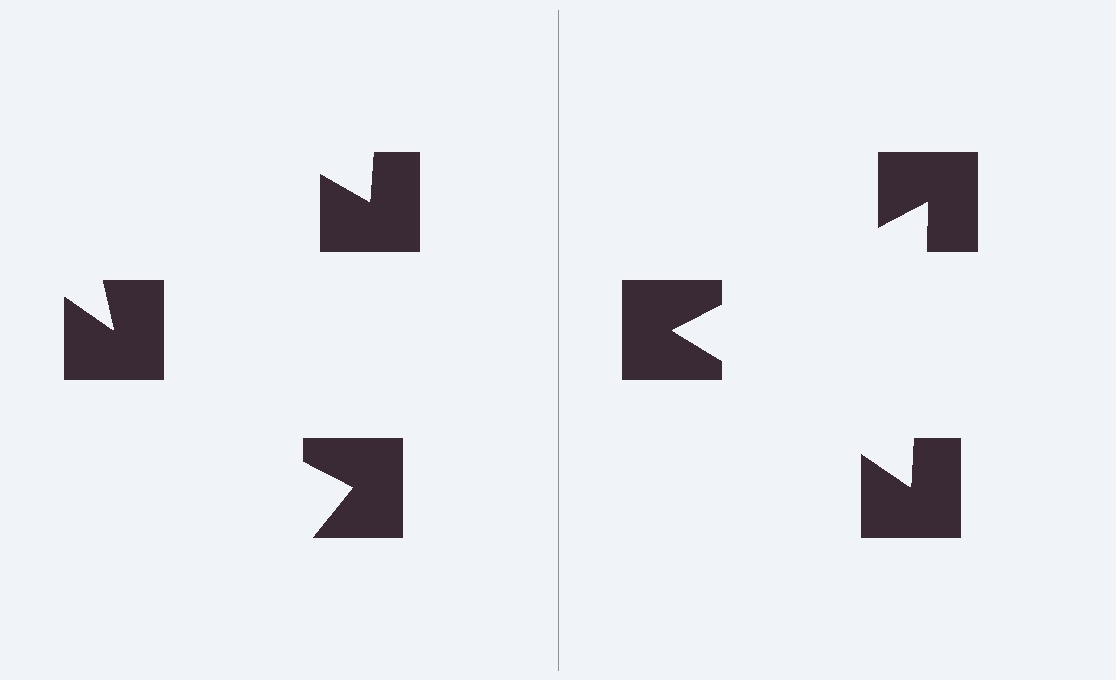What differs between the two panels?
The notched squares are positioned identically on both sides; only the wedge orientations differ. On the right they align to a triangle; on the left they are misaligned.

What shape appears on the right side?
An illusory triangle.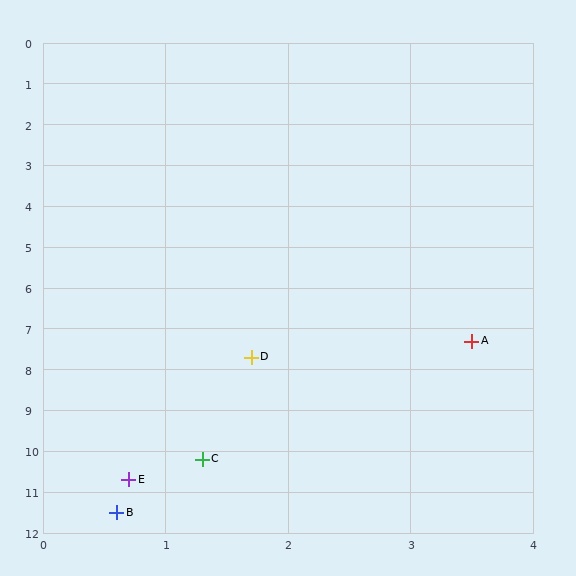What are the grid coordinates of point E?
Point E is at approximately (0.7, 10.7).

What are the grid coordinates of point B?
Point B is at approximately (0.6, 11.5).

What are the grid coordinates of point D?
Point D is at approximately (1.7, 7.7).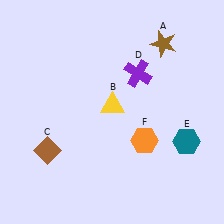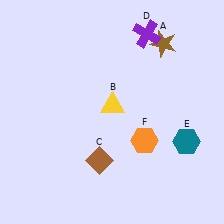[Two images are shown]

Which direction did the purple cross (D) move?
The purple cross (D) moved up.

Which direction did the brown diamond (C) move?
The brown diamond (C) moved right.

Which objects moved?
The objects that moved are: the brown diamond (C), the purple cross (D).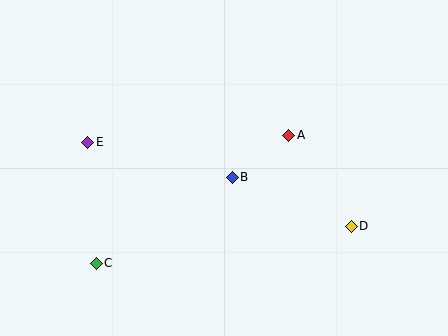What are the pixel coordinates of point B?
Point B is at (232, 177).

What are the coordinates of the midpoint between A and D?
The midpoint between A and D is at (320, 181).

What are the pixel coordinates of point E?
Point E is at (88, 142).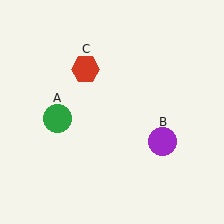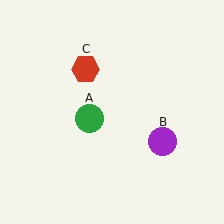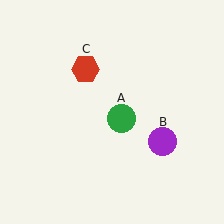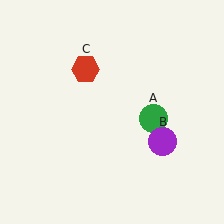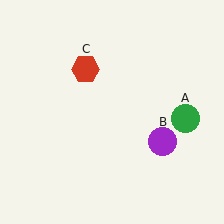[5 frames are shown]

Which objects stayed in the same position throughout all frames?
Purple circle (object B) and red hexagon (object C) remained stationary.